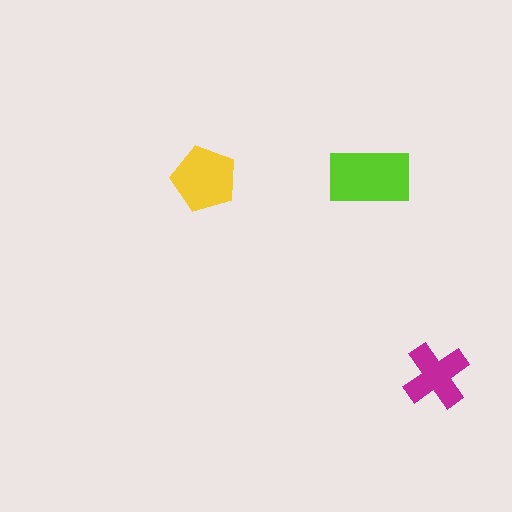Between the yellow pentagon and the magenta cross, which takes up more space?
The yellow pentagon.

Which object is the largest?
The lime rectangle.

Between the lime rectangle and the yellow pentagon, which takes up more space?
The lime rectangle.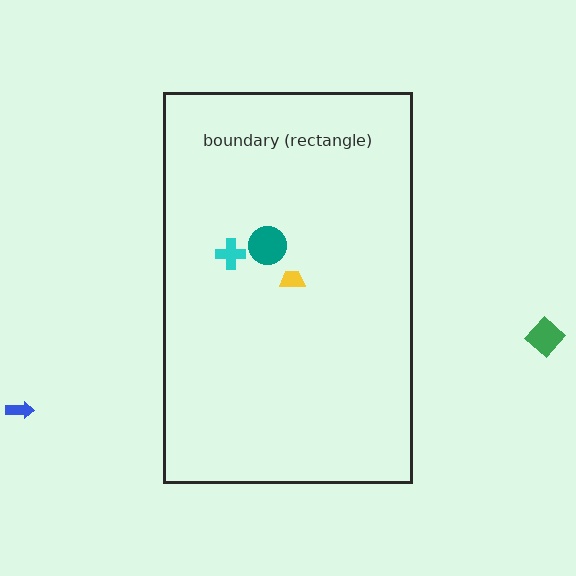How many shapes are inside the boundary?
3 inside, 2 outside.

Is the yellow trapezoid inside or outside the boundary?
Inside.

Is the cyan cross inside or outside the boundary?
Inside.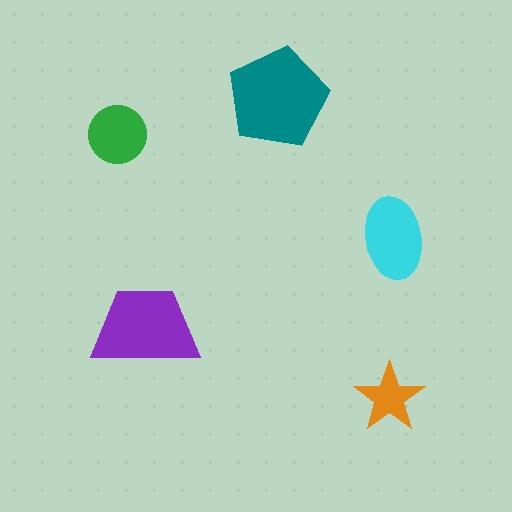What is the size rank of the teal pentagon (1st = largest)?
1st.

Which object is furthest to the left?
The green circle is leftmost.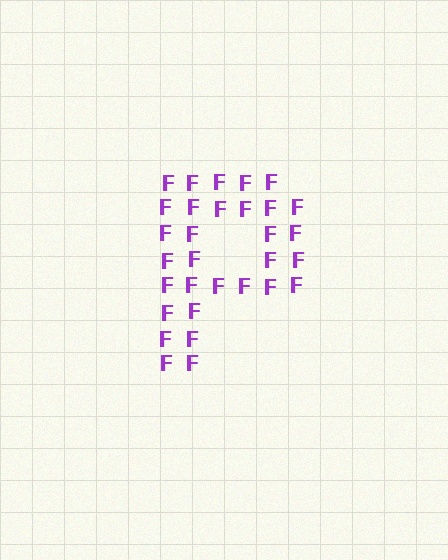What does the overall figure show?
The overall figure shows the letter P.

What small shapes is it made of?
It is made of small letter F's.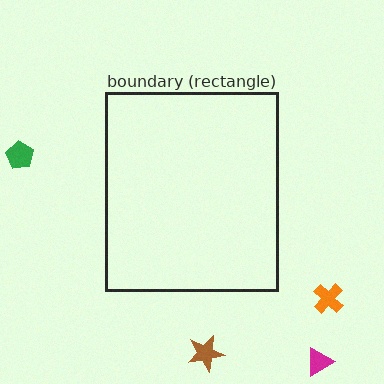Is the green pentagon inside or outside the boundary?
Outside.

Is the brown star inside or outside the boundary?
Outside.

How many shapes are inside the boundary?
0 inside, 4 outside.